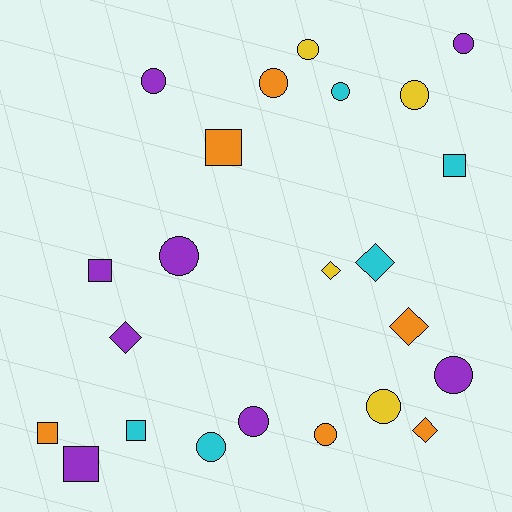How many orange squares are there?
There are 2 orange squares.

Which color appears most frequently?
Purple, with 8 objects.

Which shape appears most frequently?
Circle, with 12 objects.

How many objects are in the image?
There are 23 objects.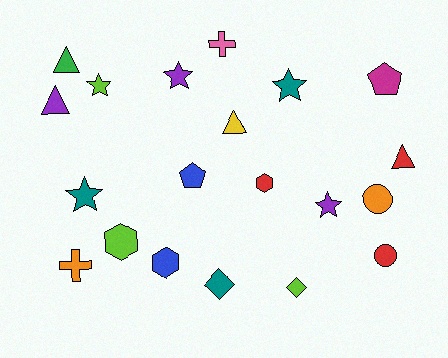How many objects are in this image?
There are 20 objects.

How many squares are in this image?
There are no squares.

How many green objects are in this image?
There is 1 green object.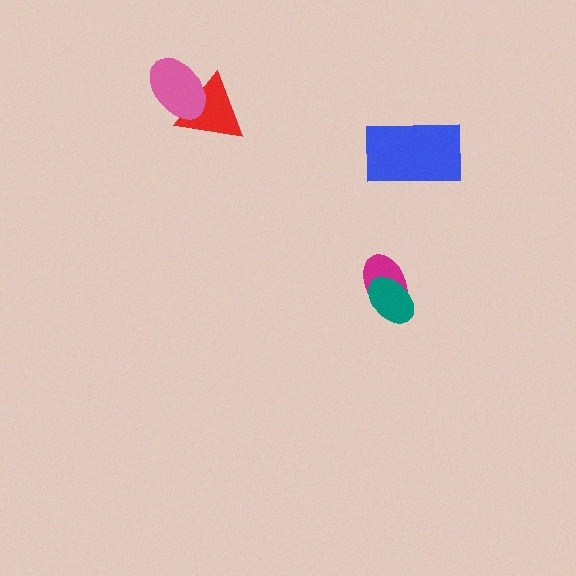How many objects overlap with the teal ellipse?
1 object overlaps with the teal ellipse.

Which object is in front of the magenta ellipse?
The teal ellipse is in front of the magenta ellipse.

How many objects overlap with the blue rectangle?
0 objects overlap with the blue rectangle.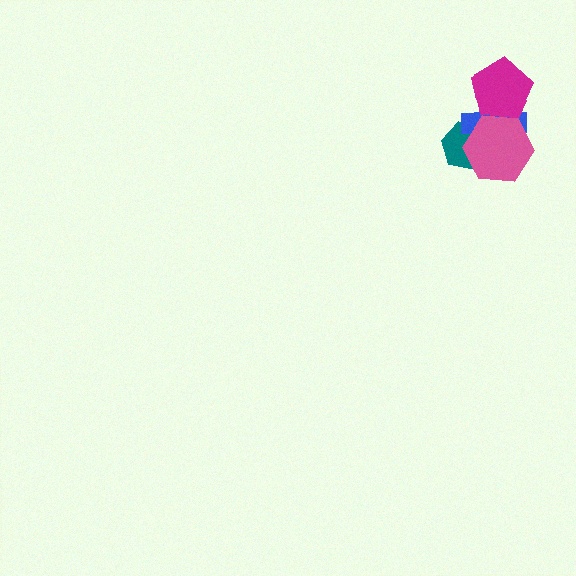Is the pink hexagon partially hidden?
No, no other shape covers it.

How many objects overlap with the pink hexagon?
3 objects overlap with the pink hexagon.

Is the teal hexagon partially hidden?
Yes, it is partially covered by another shape.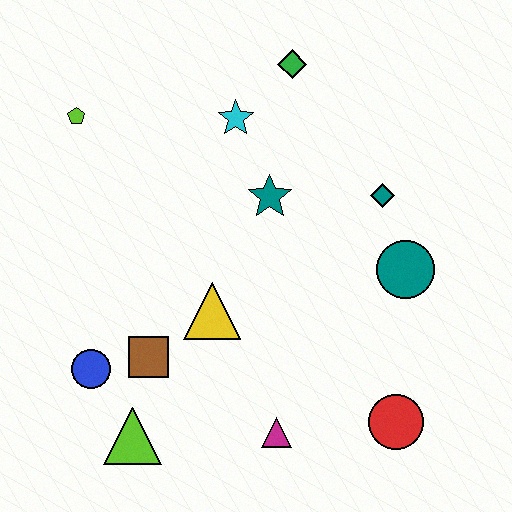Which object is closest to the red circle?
The magenta triangle is closest to the red circle.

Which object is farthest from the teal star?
The lime triangle is farthest from the teal star.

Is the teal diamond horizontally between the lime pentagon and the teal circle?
Yes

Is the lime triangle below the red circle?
Yes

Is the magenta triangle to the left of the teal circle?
Yes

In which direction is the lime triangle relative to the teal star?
The lime triangle is below the teal star.